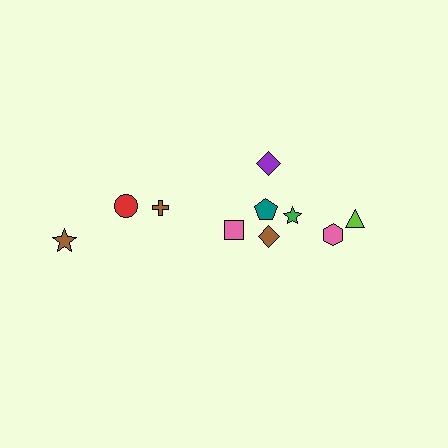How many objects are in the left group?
There are 3 objects.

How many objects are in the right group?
There are 7 objects.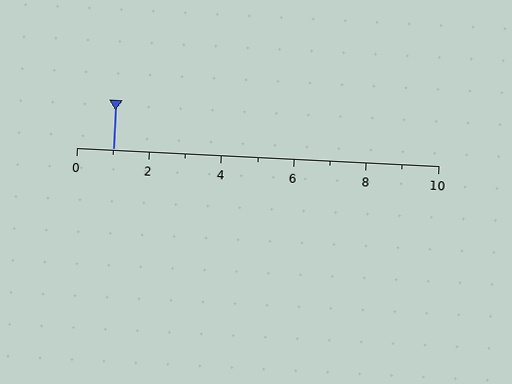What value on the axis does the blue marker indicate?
The marker indicates approximately 1.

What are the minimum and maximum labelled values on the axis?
The axis runs from 0 to 10.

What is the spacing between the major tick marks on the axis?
The major ticks are spaced 2 apart.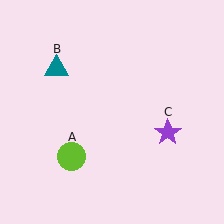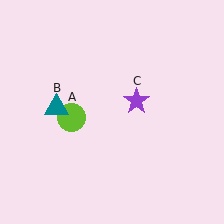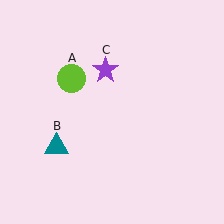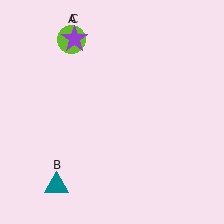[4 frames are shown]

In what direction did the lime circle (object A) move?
The lime circle (object A) moved up.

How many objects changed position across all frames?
3 objects changed position: lime circle (object A), teal triangle (object B), purple star (object C).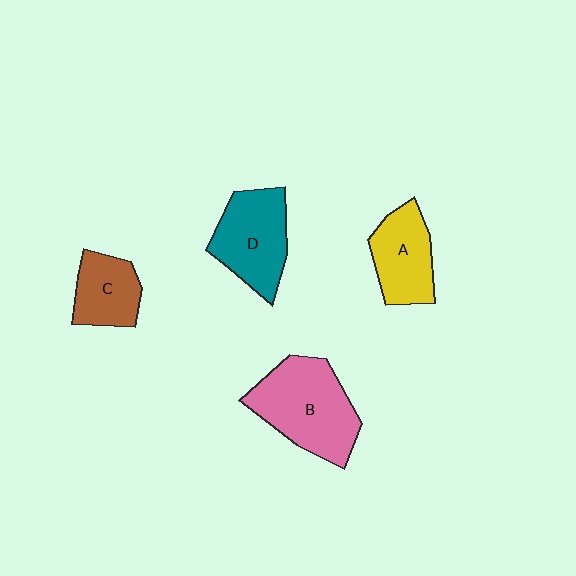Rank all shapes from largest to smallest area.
From largest to smallest: B (pink), D (teal), A (yellow), C (brown).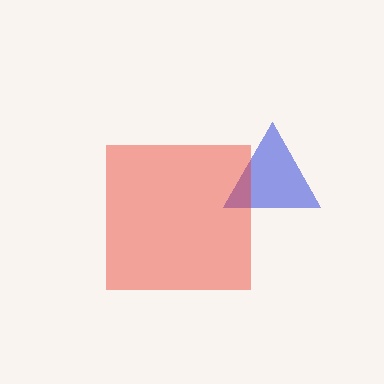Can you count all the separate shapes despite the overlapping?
Yes, there are 2 separate shapes.